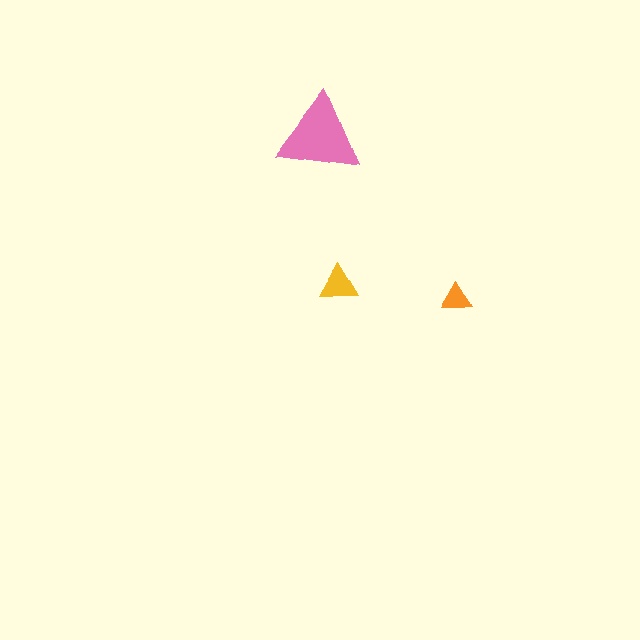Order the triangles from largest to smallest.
the pink one, the yellow one, the orange one.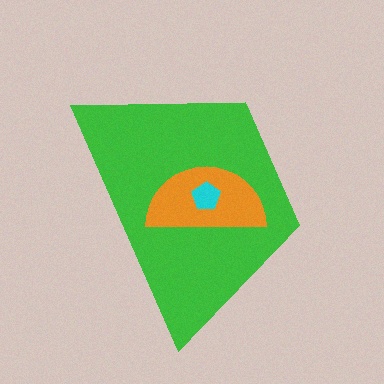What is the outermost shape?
The green trapezoid.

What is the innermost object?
The cyan pentagon.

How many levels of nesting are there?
3.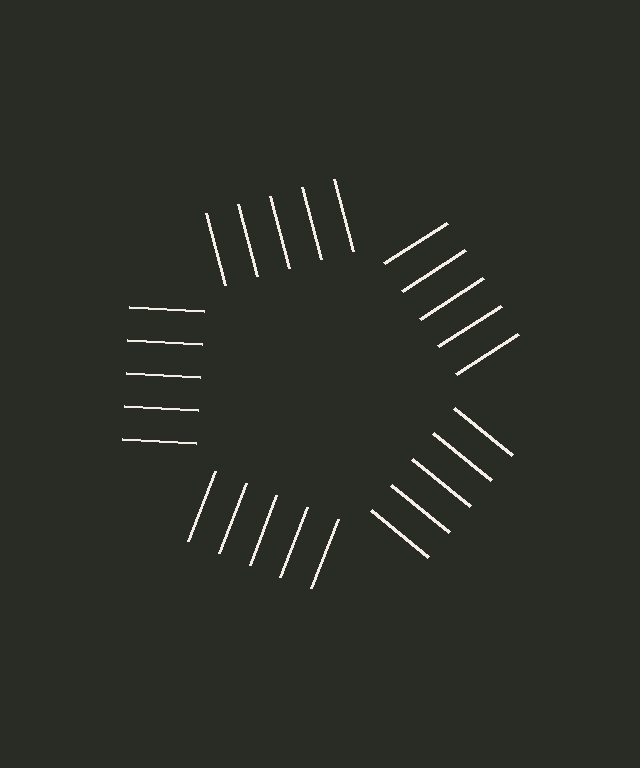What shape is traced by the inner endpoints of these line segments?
An illusory pentagon — the line segments terminate on its edges but no continuous stroke is drawn.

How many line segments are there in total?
25 — 5 along each of the 5 edges.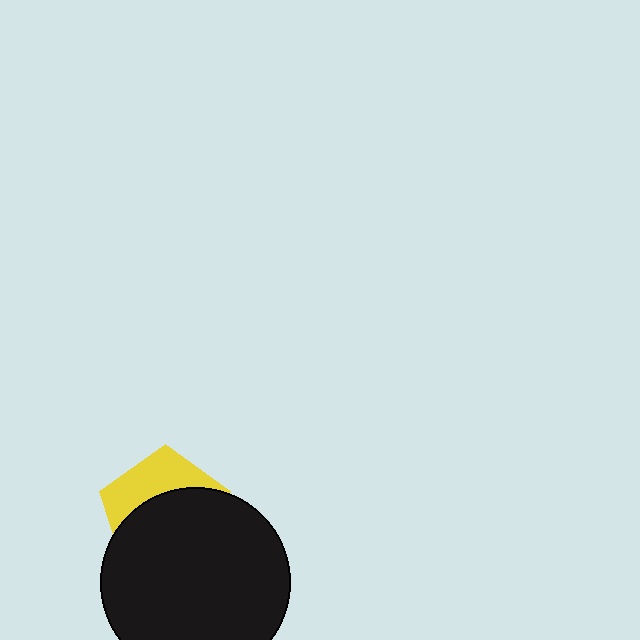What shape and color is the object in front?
The object in front is a black circle.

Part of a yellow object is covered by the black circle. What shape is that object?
It is a pentagon.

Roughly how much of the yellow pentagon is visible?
A small part of it is visible (roughly 36%).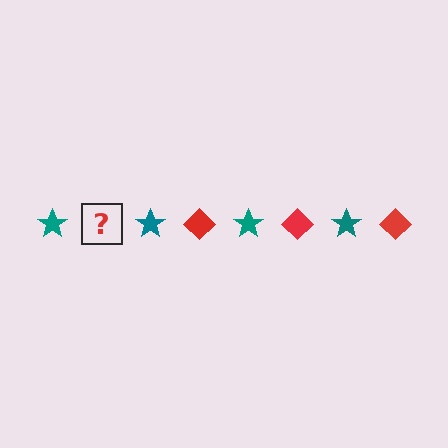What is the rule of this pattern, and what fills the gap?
The rule is that the pattern alternates between teal star and red diamond. The gap should be filled with a red diamond.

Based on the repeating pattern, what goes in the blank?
The blank should be a red diamond.